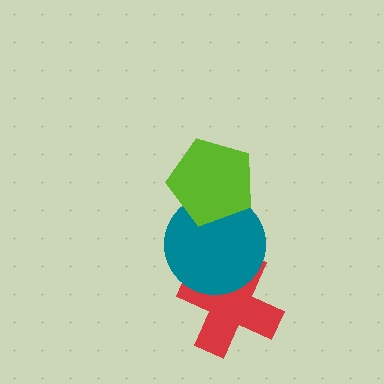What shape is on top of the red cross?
The teal circle is on top of the red cross.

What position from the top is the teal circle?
The teal circle is 2nd from the top.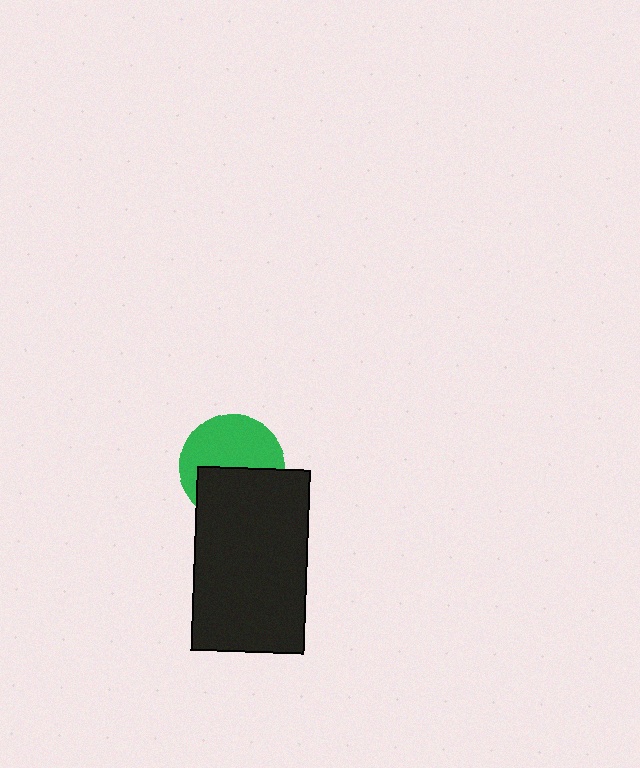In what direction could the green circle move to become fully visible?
The green circle could move up. That would shift it out from behind the black rectangle entirely.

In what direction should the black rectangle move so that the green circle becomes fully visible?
The black rectangle should move down. That is the shortest direction to clear the overlap and leave the green circle fully visible.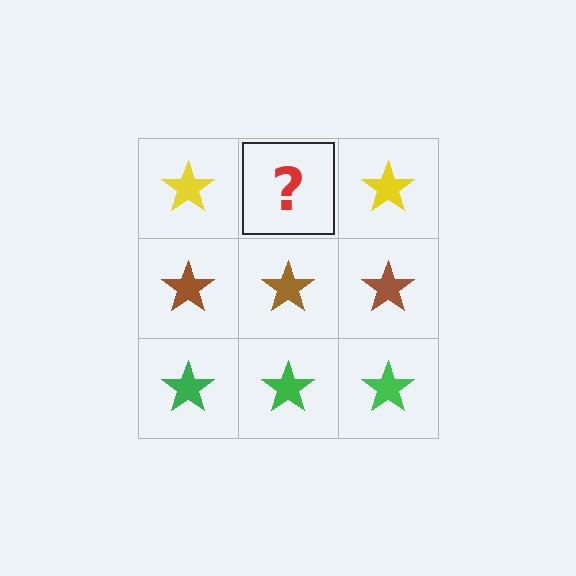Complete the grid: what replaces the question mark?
The question mark should be replaced with a yellow star.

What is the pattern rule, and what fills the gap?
The rule is that each row has a consistent color. The gap should be filled with a yellow star.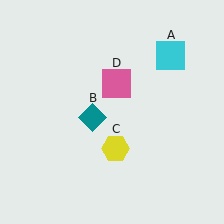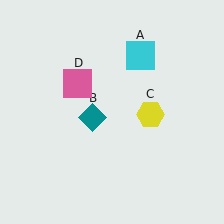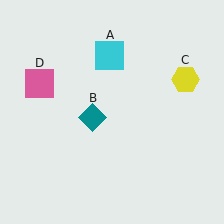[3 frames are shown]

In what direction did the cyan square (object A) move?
The cyan square (object A) moved left.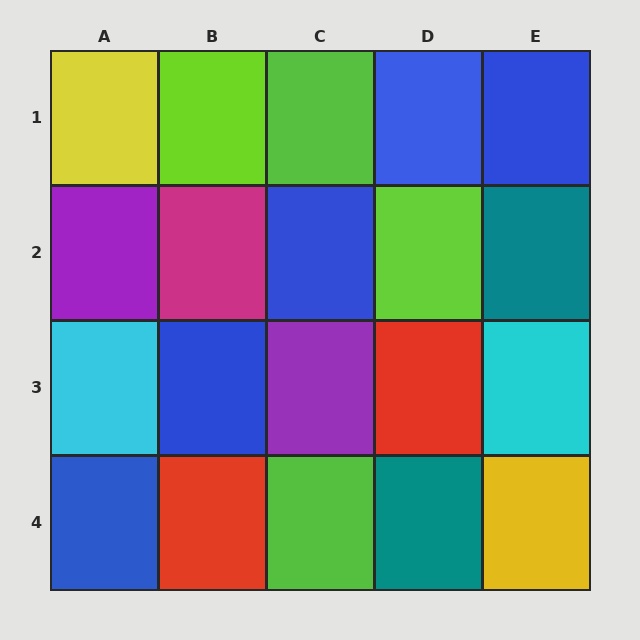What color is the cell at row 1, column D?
Blue.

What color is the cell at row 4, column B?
Red.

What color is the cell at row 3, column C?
Purple.